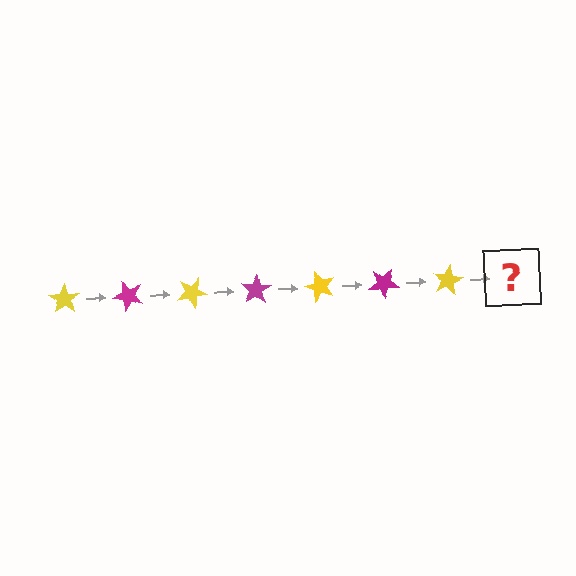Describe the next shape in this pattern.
It should be a magenta star, rotated 350 degrees from the start.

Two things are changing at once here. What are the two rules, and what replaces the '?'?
The two rules are that it rotates 50 degrees each step and the color cycles through yellow and magenta. The '?' should be a magenta star, rotated 350 degrees from the start.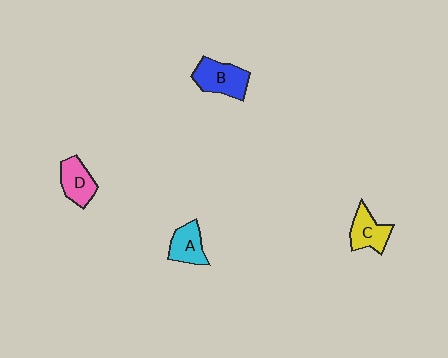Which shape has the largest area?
Shape B (blue).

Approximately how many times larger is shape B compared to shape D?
Approximately 1.2 times.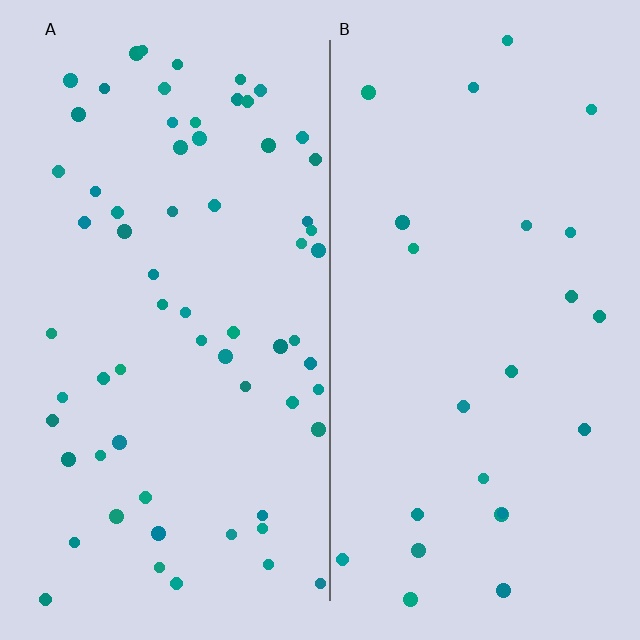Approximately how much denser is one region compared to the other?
Approximately 2.8× — region A over region B.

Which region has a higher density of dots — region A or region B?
A (the left).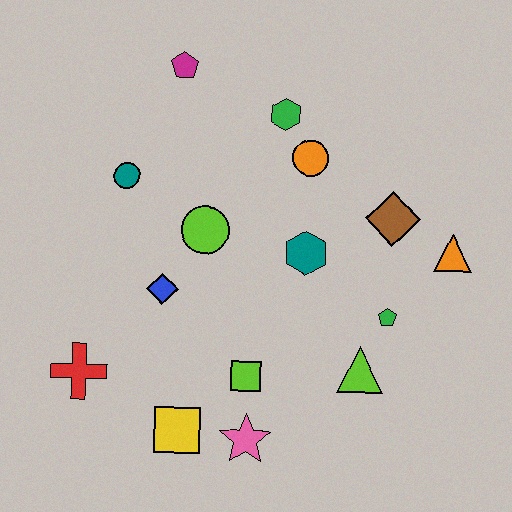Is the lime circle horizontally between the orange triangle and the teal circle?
Yes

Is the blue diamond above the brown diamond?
No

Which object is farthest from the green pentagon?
The magenta pentagon is farthest from the green pentagon.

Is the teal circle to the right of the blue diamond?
No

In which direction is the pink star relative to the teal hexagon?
The pink star is below the teal hexagon.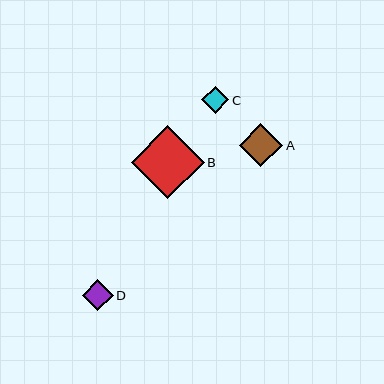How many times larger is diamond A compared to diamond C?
Diamond A is approximately 1.6 times the size of diamond C.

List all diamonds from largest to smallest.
From largest to smallest: B, A, D, C.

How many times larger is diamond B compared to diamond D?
Diamond B is approximately 2.4 times the size of diamond D.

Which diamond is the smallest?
Diamond C is the smallest with a size of approximately 27 pixels.